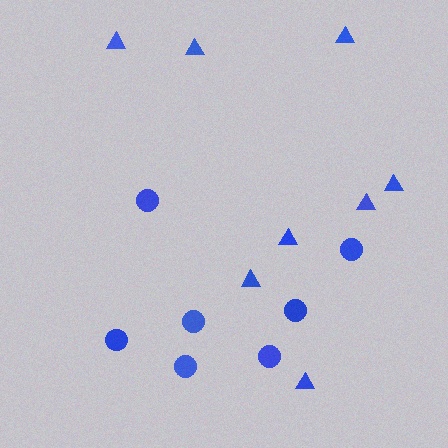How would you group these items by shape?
There are 2 groups: one group of triangles (8) and one group of circles (7).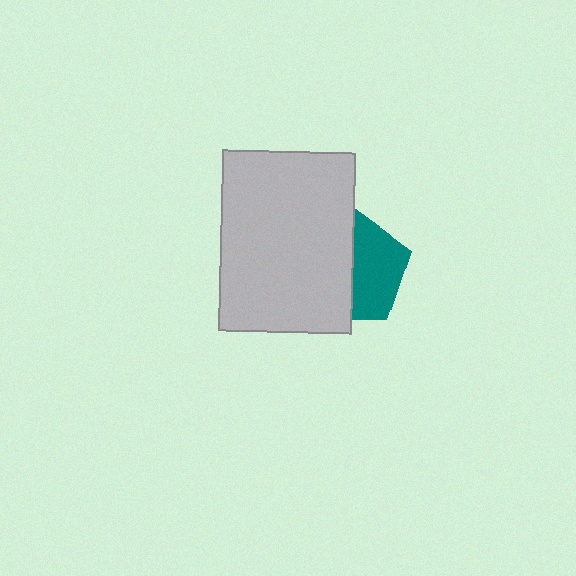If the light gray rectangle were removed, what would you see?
You would see the complete teal pentagon.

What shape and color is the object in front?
The object in front is a light gray rectangle.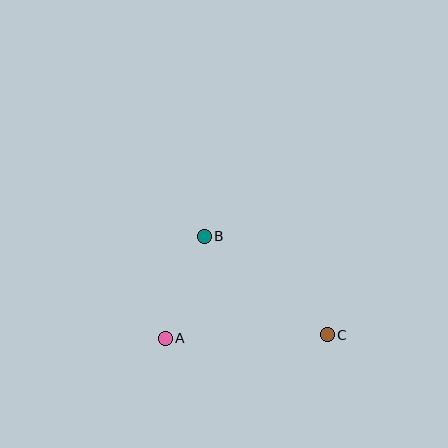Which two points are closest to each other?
Points A and B are closest to each other.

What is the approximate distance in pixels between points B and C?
The distance between B and C is approximately 158 pixels.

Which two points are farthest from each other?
Points A and C are farthest from each other.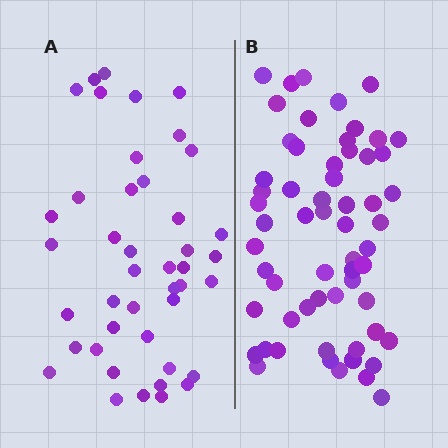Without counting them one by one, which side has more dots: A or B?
Region B (the right region) has more dots.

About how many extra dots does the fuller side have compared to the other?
Region B has approximately 15 more dots than region A.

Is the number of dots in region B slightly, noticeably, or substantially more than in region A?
Region B has noticeably more, but not dramatically so. The ratio is roughly 1.4 to 1.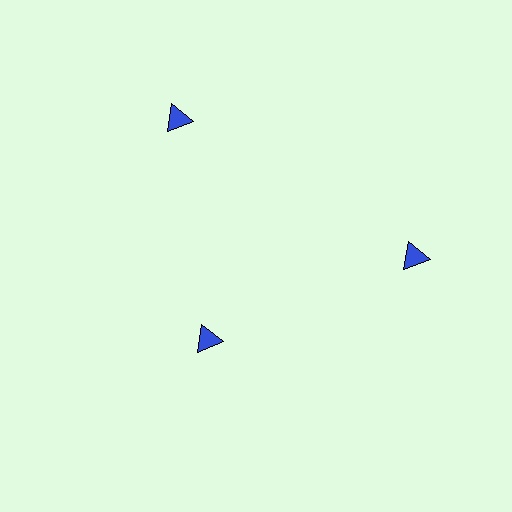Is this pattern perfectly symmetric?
No. The 3 blue triangles are arranged in a ring, but one element near the 7 o'clock position is pulled inward toward the center, breaking the 3-fold rotational symmetry.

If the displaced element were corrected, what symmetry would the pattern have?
It would have 3-fold rotational symmetry — the pattern would map onto itself every 120 degrees.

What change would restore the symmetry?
The symmetry would be restored by moving it outward, back onto the ring so that all 3 triangles sit at equal angles and equal distance from the center.